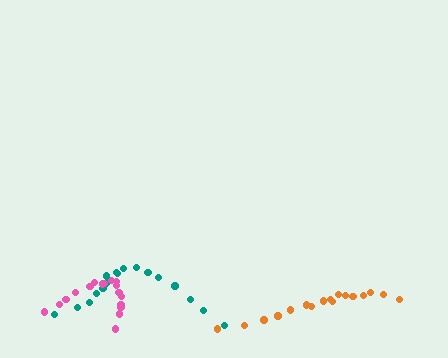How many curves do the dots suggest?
There are 3 distinct paths.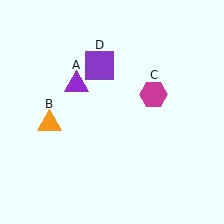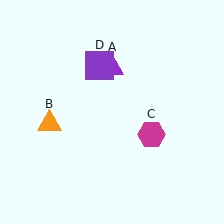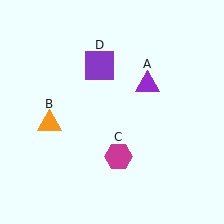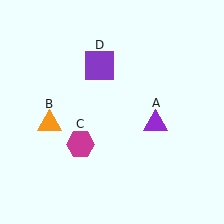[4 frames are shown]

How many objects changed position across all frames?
2 objects changed position: purple triangle (object A), magenta hexagon (object C).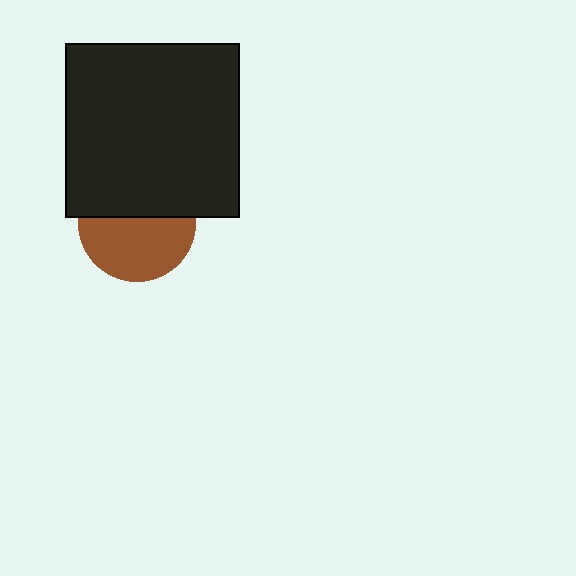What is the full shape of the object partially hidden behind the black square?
The partially hidden object is a brown circle.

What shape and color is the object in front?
The object in front is a black square.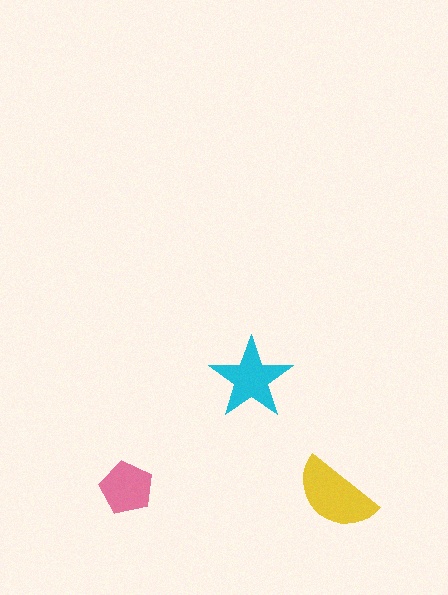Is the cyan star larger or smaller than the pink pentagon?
Larger.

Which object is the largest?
The yellow semicircle.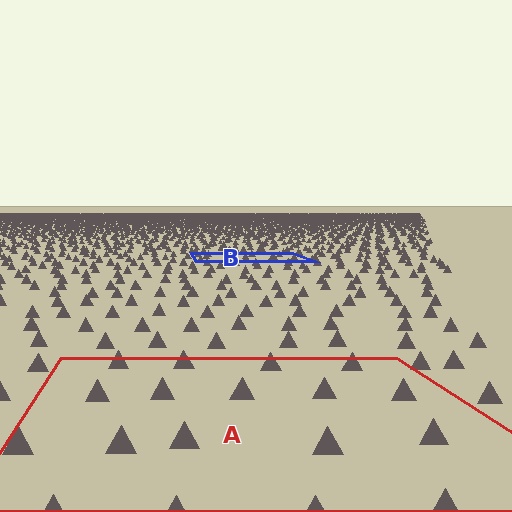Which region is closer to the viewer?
Region A is closer. The texture elements there are larger and more spread out.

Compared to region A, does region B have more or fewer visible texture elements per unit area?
Region B has more texture elements per unit area — they are packed more densely because it is farther away.